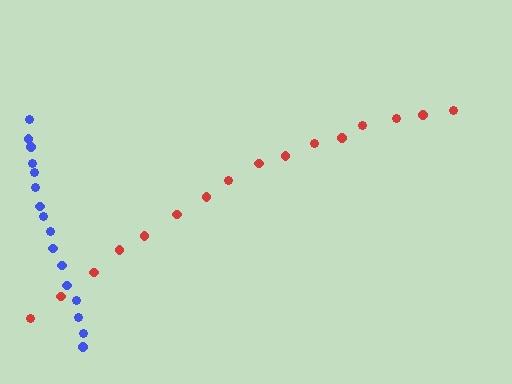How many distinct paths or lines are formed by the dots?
There are 2 distinct paths.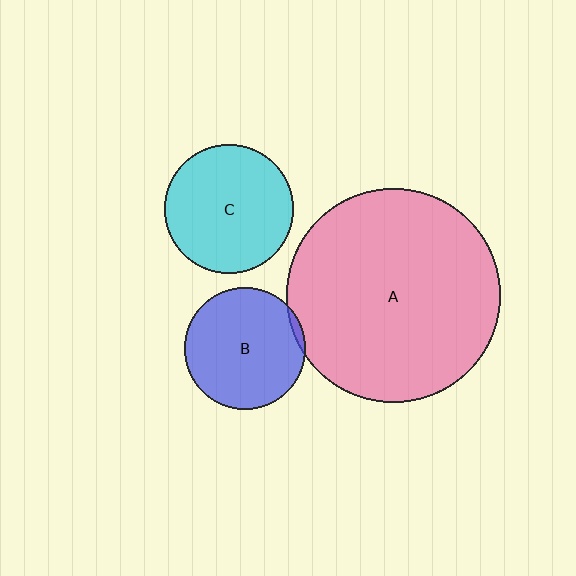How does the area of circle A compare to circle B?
Approximately 3.1 times.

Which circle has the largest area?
Circle A (pink).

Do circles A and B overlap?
Yes.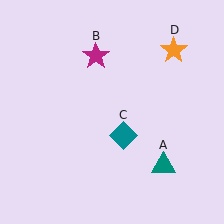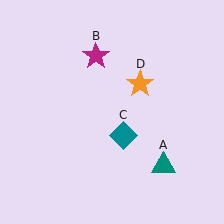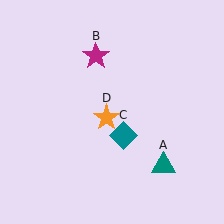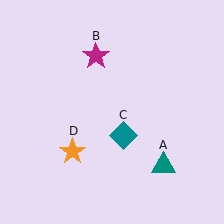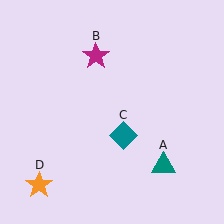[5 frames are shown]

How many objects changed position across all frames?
1 object changed position: orange star (object D).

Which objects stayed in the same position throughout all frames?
Teal triangle (object A) and magenta star (object B) and teal diamond (object C) remained stationary.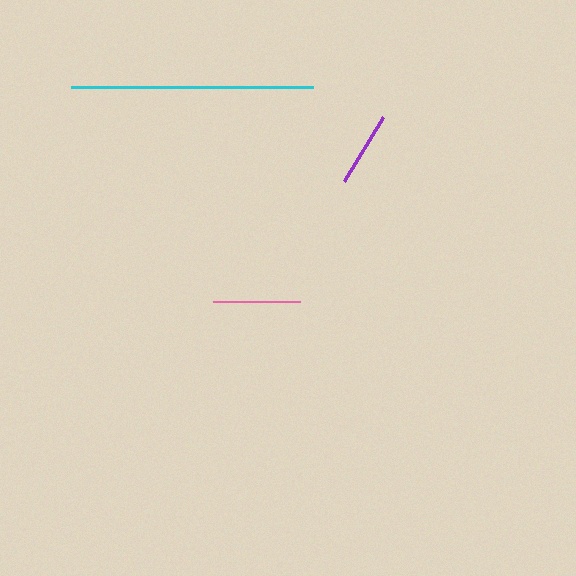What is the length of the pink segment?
The pink segment is approximately 87 pixels long.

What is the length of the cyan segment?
The cyan segment is approximately 242 pixels long.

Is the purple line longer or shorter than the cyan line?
The cyan line is longer than the purple line.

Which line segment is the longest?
The cyan line is the longest at approximately 242 pixels.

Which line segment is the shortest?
The purple line is the shortest at approximately 76 pixels.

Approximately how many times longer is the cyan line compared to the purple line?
The cyan line is approximately 3.2 times the length of the purple line.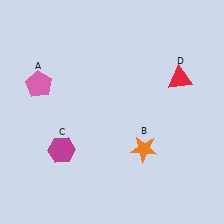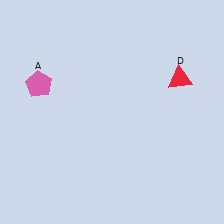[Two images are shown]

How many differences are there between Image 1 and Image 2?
There are 2 differences between the two images.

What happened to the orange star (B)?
The orange star (B) was removed in Image 2. It was in the bottom-right area of Image 1.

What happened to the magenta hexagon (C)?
The magenta hexagon (C) was removed in Image 2. It was in the bottom-left area of Image 1.